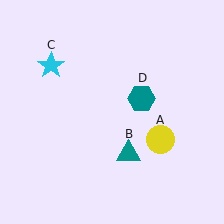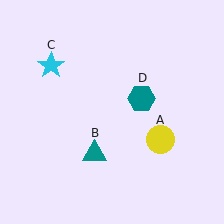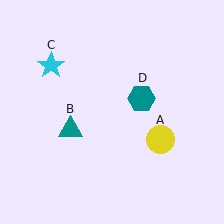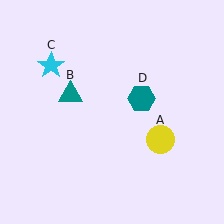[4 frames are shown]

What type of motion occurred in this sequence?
The teal triangle (object B) rotated clockwise around the center of the scene.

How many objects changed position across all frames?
1 object changed position: teal triangle (object B).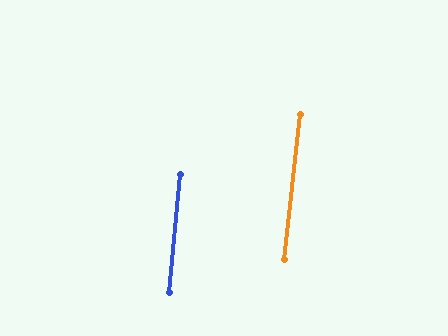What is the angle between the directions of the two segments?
Approximately 1 degree.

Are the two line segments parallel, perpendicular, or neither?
Parallel — their directions differ by only 1.1°.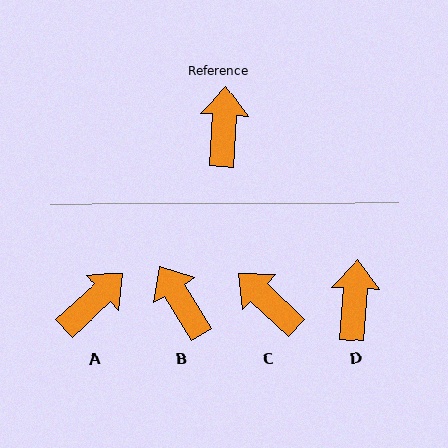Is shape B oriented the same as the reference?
No, it is off by about 35 degrees.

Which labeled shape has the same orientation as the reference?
D.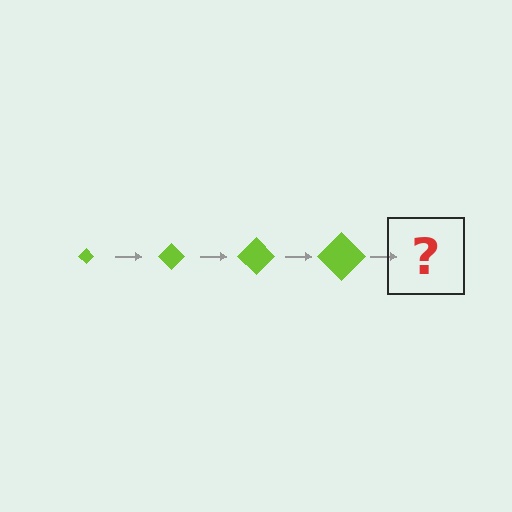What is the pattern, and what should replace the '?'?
The pattern is that the diamond gets progressively larger each step. The '?' should be a lime diamond, larger than the previous one.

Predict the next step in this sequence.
The next step is a lime diamond, larger than the previous one.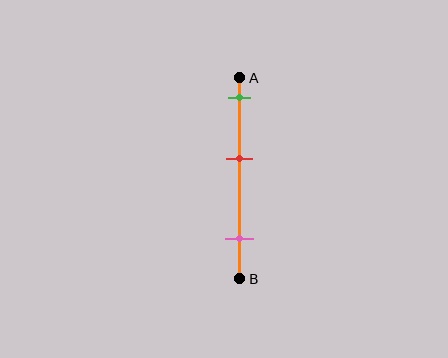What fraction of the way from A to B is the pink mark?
The pink mark is approximately 80% (0.8) of the way from A to B.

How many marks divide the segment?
There are 3 marks dividing the segment.